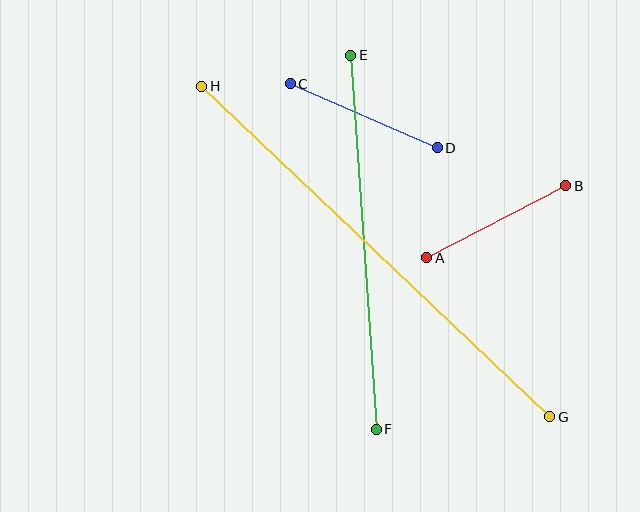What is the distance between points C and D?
The distance is approximately 161 pixels.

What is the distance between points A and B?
The distance is approximately 157 pixels.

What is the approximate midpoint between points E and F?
The midpoint is at approximately (364, 242) pixels.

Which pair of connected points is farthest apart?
Points G and H are farthest apart.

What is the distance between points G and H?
The distance is approximately 480 pixels.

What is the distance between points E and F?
The distance is approximately 375 pixels.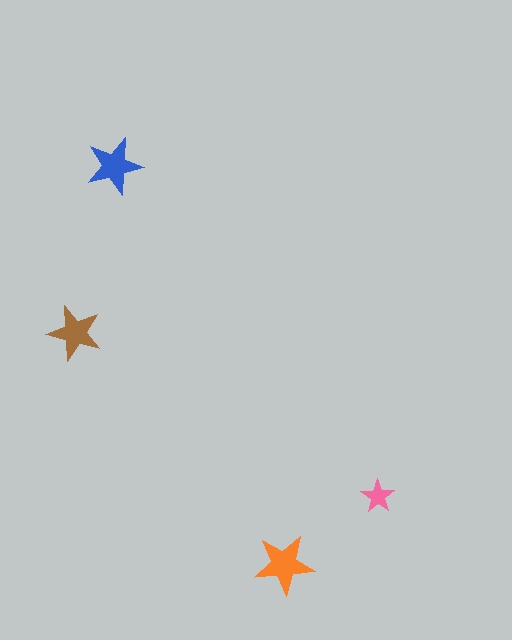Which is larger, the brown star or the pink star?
The brown one.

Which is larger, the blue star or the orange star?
The orange one.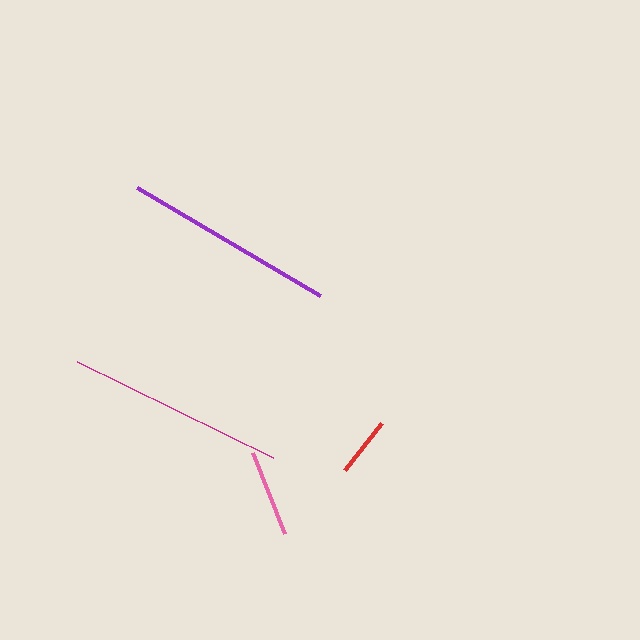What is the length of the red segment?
The red segment is approximately 61 pixels long.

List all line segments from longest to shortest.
From longest to shortest: magenta, purple, pink, red.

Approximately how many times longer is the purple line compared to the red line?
The purple line is approximately 3.5 times the length of the red line.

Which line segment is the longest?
The magenta line is the longest at approximately 218 pixels.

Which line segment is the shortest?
The red line is the shortest at approximately 61 pixels.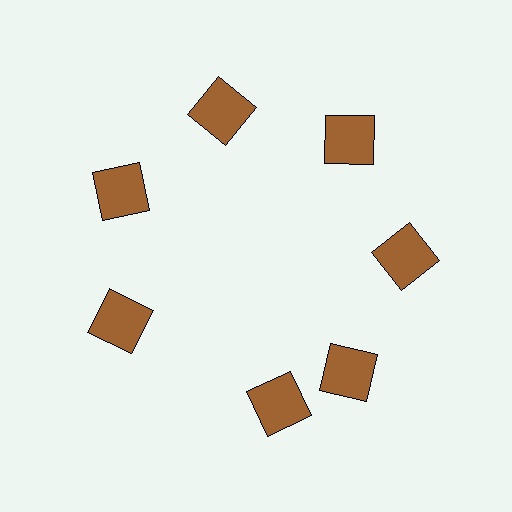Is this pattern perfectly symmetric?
No. The 7 brown squares are arranged in a ring, but one element near the 6 o'clock position is rotated out of alignment along the ring, breaking the 7-fold rotational symmetry.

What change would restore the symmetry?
The symmetry would be restored by rotating it back into even spacing with its neighbors so that all 7 squares sit at equal angles and equal distance from the center.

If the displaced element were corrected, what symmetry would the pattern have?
It would have 7-fold rotational symmetry — the pattern would map onto itself every 51 degrees.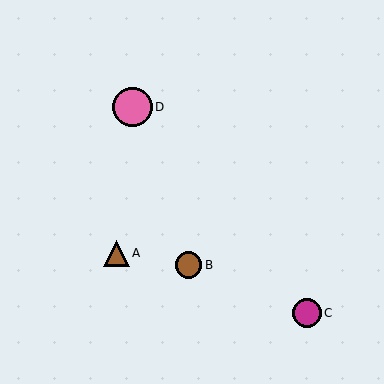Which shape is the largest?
The pink circle (labeled D) is the largest.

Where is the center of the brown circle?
The center of the brown circle is at (189, 265).